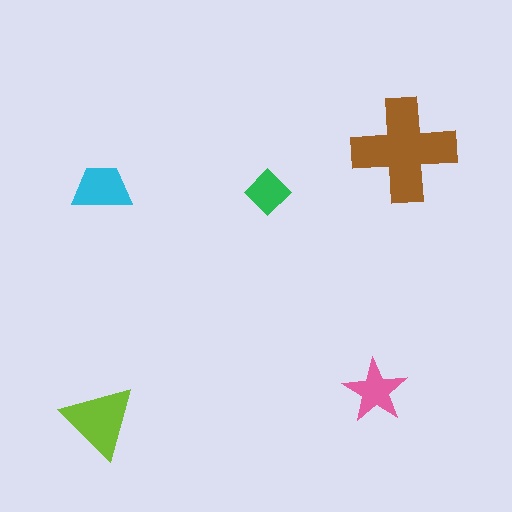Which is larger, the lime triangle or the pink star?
The lime triangle.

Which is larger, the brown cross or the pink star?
The brown cross.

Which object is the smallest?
The green diamond.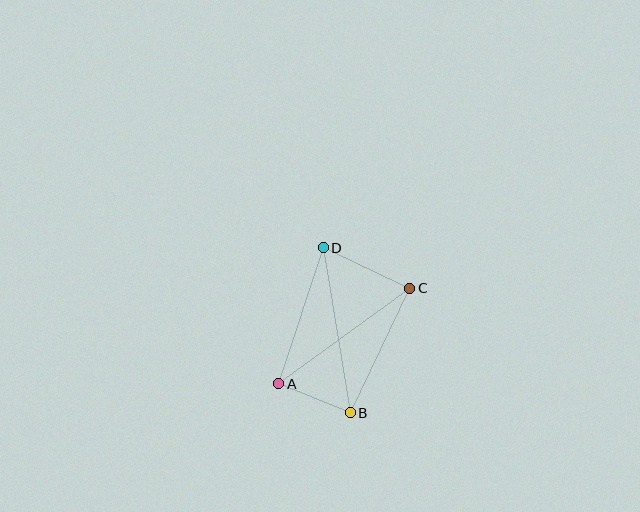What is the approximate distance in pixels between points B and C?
The distance between B and C is approximately 138 pixels.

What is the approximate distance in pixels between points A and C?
The distance between A and C is approximately 162 pixels.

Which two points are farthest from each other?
Points B and D are farthest from each other.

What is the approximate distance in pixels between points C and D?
The distance between C and D is approximately 96 pixels.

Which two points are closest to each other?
Points A and B are closest to each other.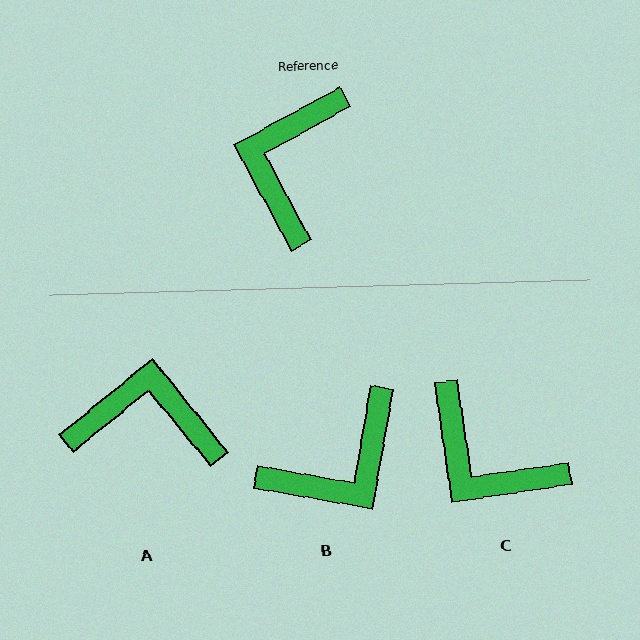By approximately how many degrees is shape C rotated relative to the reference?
Approximately 70 degrees counter-clockwise.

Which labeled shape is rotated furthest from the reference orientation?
B, about 142 degrees away.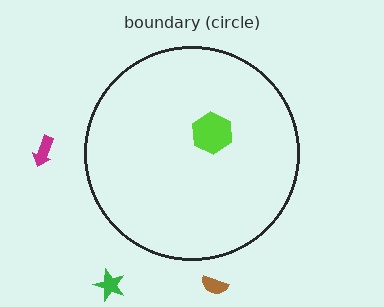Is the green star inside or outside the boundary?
Outside.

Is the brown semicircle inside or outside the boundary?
Outside.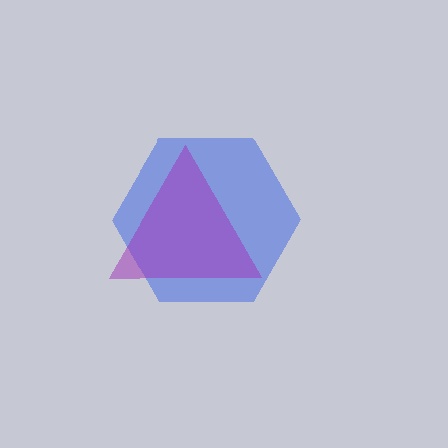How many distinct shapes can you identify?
There are 2 distinct shapes: a blue hexagon, a purple triangle.